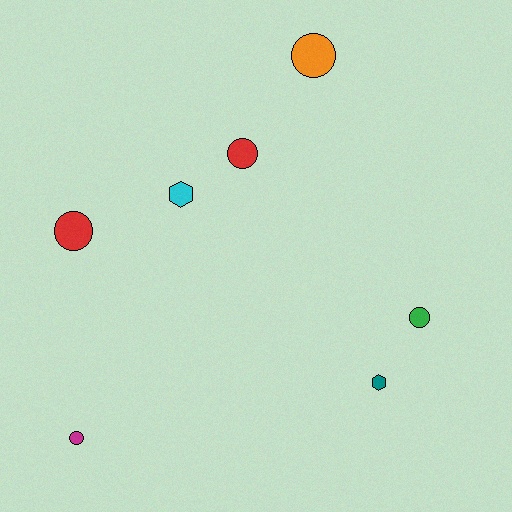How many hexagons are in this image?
There are 2 hexagons.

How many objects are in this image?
There are 7 objects.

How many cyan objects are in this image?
There is 1 cyan object.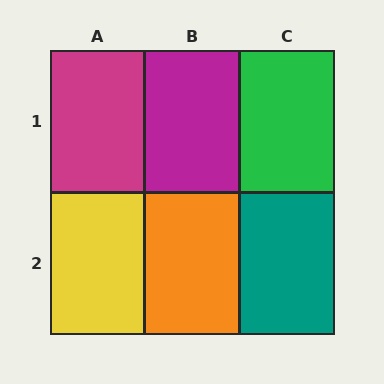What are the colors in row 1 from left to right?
Magenta, magenta, green.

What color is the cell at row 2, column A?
Yellow.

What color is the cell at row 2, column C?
Teal.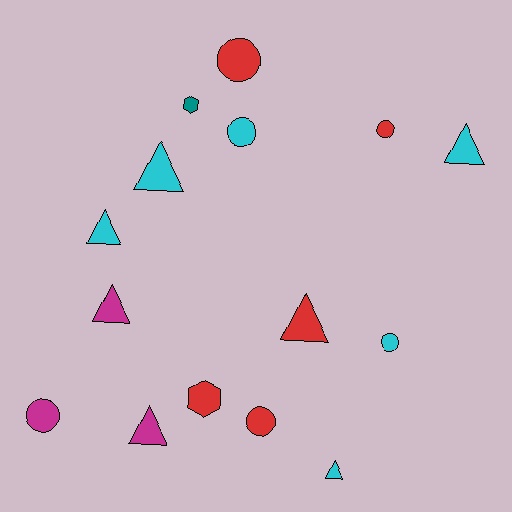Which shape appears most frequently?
Triangle, with 7 objects.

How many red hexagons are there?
There is 1 red hexagon.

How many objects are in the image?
There are 15 objects.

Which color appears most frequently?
Cyan, with 6 objects.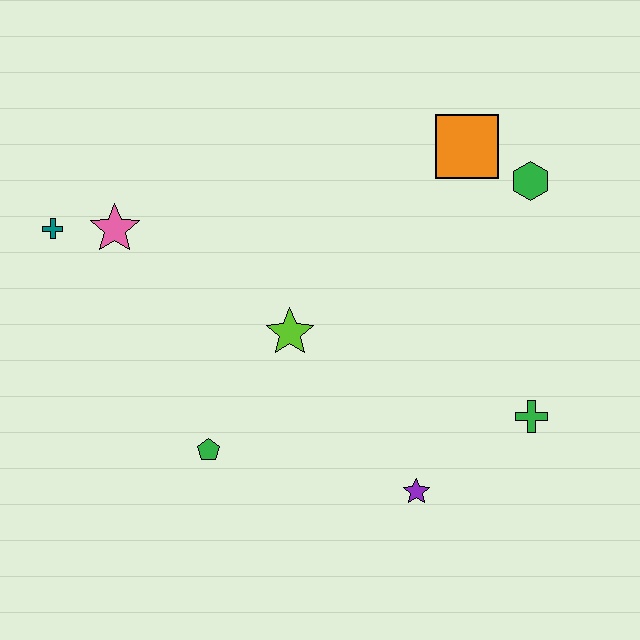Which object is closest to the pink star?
The teal cross is closest to the pink star.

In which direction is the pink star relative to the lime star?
The pink star is to the left of the lime star.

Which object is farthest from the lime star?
The green hexagon is farthest from the lime star.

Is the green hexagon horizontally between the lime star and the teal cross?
No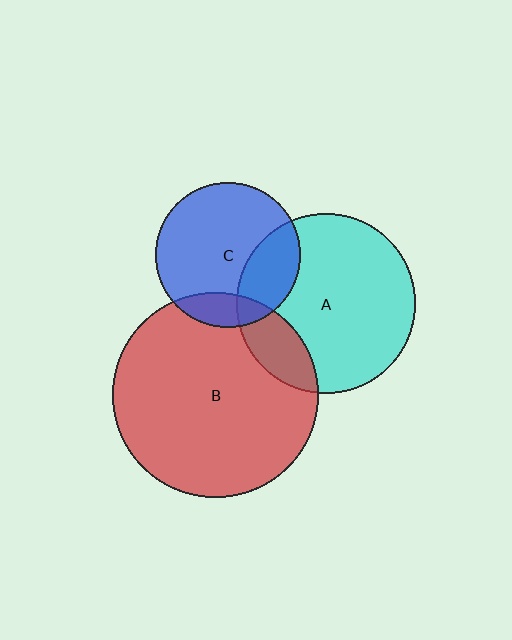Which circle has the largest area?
Circle B (red).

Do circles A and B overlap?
Yes.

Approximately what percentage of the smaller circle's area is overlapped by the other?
Approximately 15%.